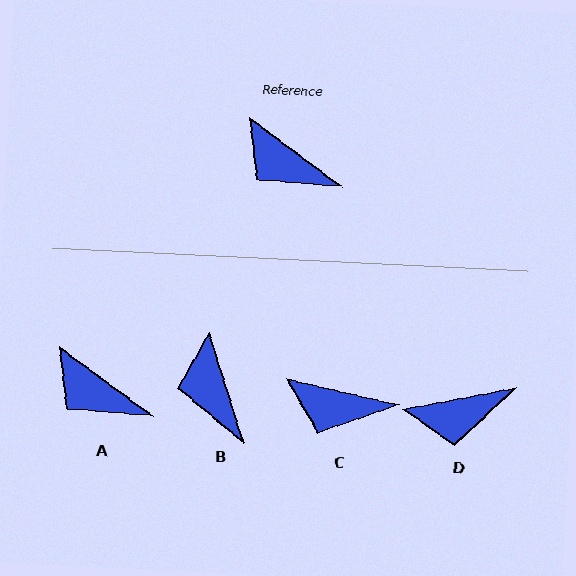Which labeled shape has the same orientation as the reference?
A.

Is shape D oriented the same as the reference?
No, it is off by about 47 degrees.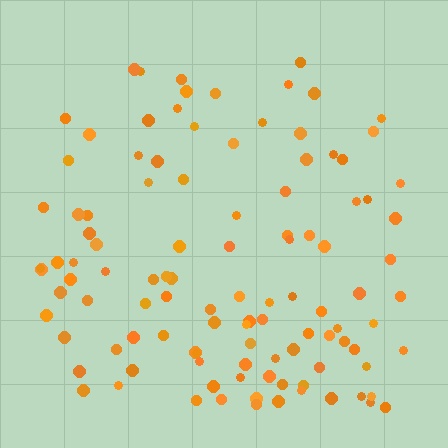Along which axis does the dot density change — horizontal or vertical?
Vertical.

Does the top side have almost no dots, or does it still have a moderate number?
Still a moderate number, just noticeably fewer than the bottom.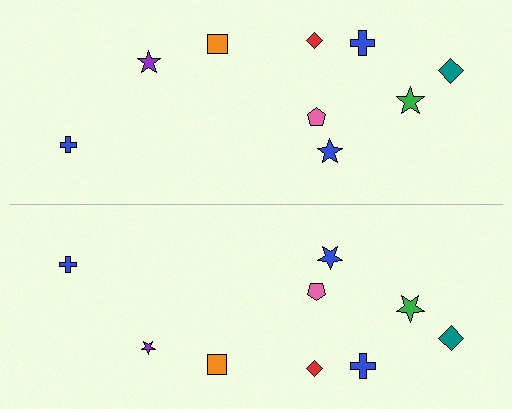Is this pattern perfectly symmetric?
No, the pattern is not perfectly symmetric. The purple star on the bottom side has a different size than its mirror counterpart.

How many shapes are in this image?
There are 18 shapes in this image.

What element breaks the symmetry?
The purple star on the bottom side has a different size than its mirror counterpart.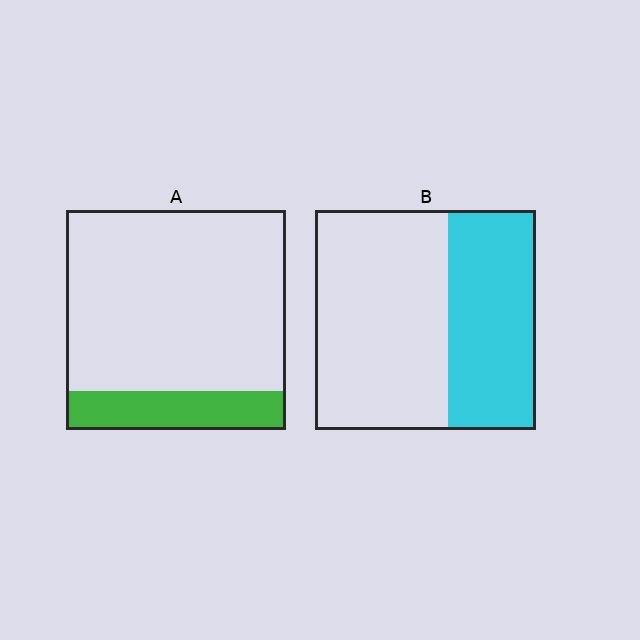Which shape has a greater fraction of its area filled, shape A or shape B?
Shape B.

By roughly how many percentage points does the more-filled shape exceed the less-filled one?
By roughly 20 percentage points (B over A).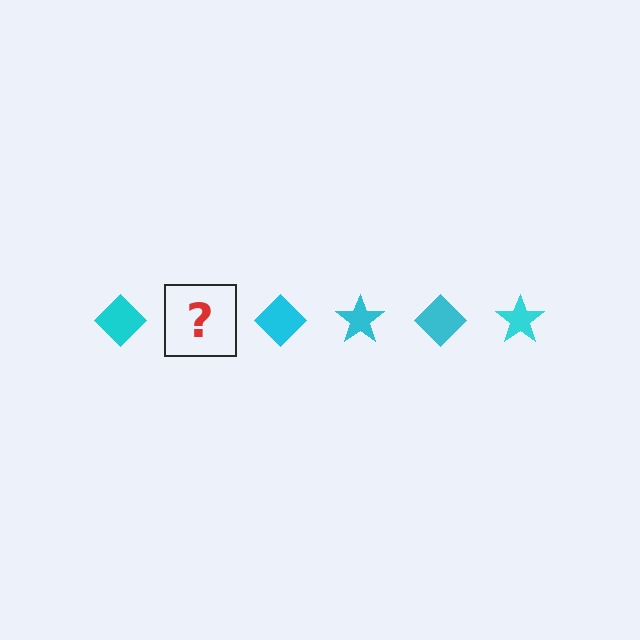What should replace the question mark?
The question mark should be replaced with a cyan star.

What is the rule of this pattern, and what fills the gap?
The rule is that the pattern cycles through diamond, star shapes in cyan. The gap should be filled with a cyan star.